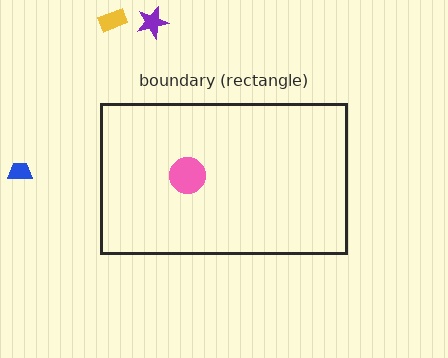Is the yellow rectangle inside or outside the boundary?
Outside.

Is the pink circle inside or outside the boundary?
Inside.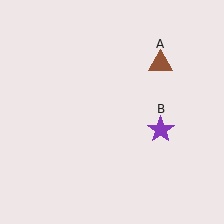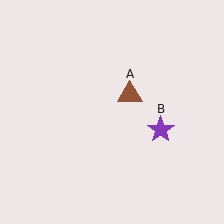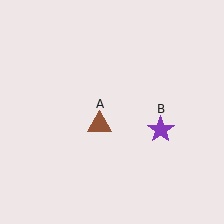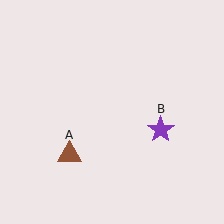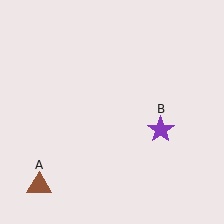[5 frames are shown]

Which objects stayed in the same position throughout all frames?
Purple star (object B) remained stationary.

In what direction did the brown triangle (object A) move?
The brown triangle (object A) moved down and to the left.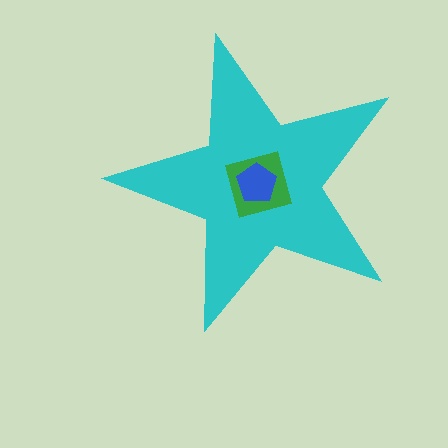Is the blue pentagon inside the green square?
Yes.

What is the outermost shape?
The cyan star.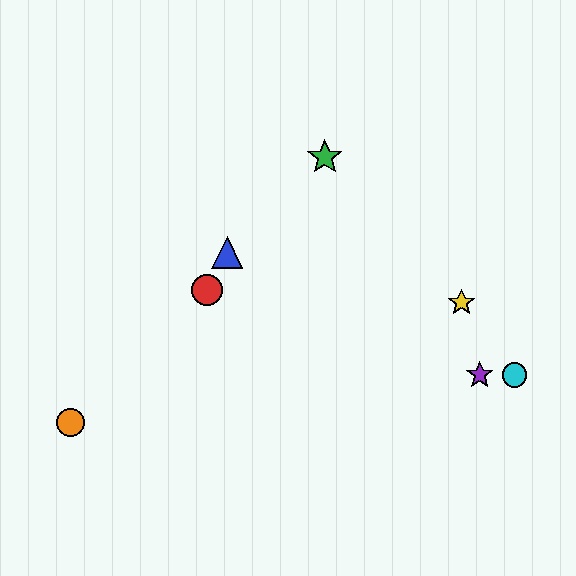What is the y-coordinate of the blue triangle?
The blue triangle is at y≈252.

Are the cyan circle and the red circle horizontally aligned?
No, the cyan circle is at y≈375 and the red circle is at y≈290.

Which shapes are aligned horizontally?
The purple star, the cyan circle are aligned horizontally.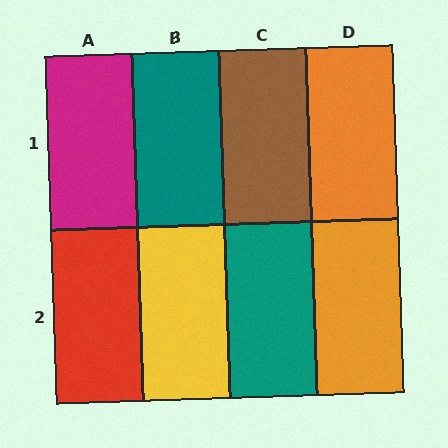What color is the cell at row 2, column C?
Teal.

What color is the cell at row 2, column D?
Orange.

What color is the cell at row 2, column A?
Red.